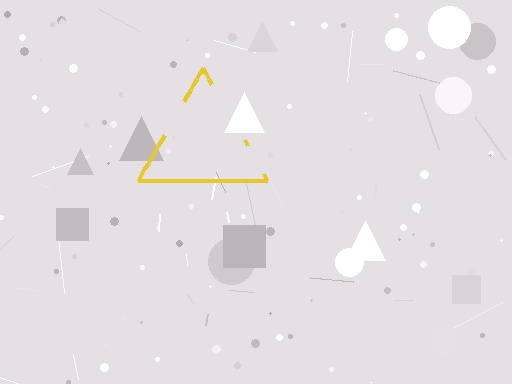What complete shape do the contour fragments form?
The contour fragments form a triangle.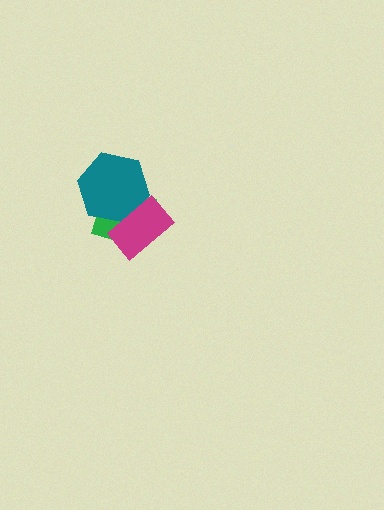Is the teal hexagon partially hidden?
Yes, it is partially covered by another shape.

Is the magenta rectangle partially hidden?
No, no other shape covers it.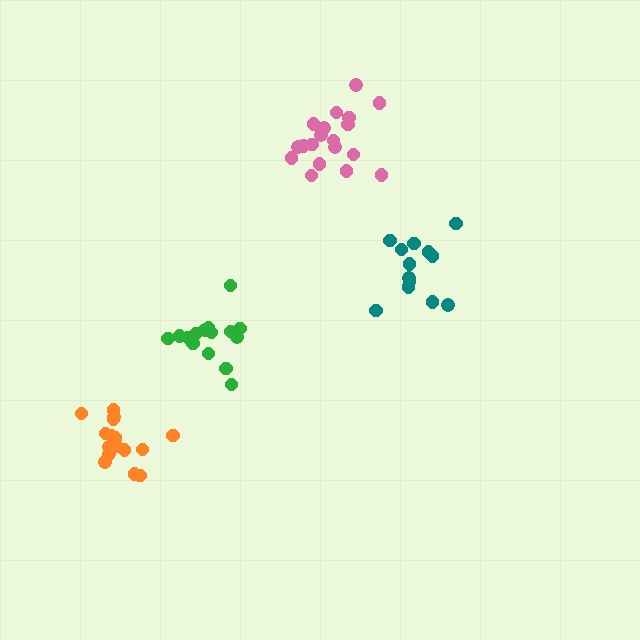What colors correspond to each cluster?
The clusters are colored: pink, green, teal, orange.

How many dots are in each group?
Group 1: 19 dots, Group 2: 15 dots, Group 3: 13 dots, Group 4: 17 dots (64 total).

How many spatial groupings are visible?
There are 4 spatial groupings.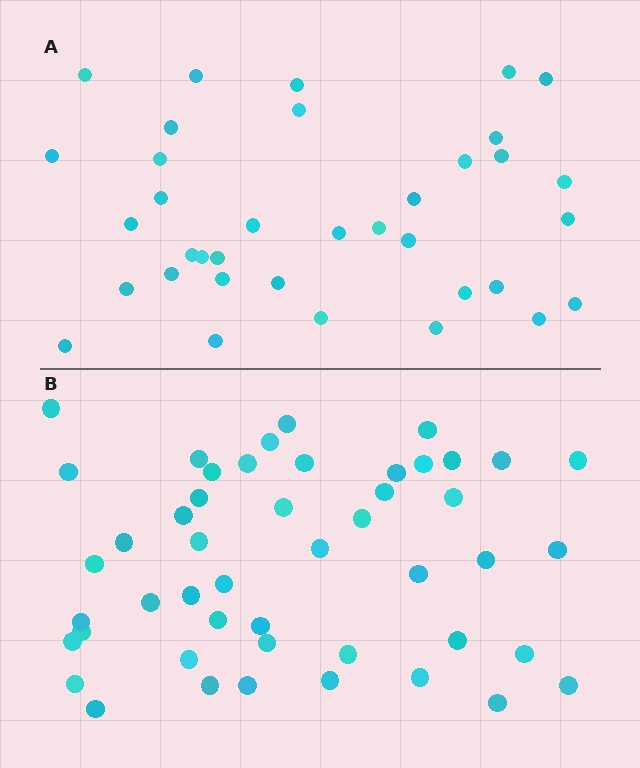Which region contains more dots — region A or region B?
Region B (the bottom region) has more dots.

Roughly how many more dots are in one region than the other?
Region B has roughly 12 or so more dots than region A.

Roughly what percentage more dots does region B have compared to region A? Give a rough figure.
About 35% more.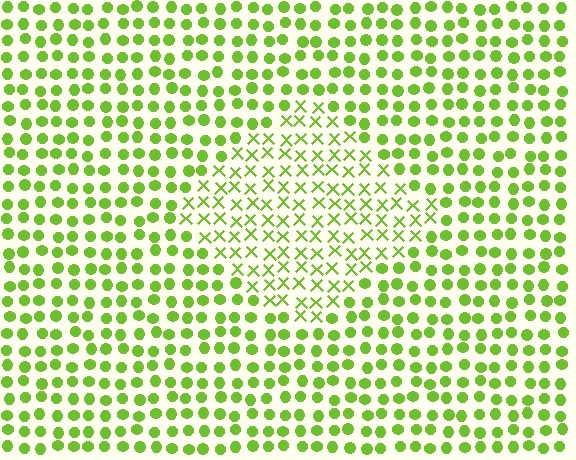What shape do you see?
I see a diamond.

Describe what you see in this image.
The image is filled with small lime elements arranged in a uniform grid. A diamond-shaped region contains X marks, while the surrounding area contains circles. The boundary is defined purely by the change in element shape.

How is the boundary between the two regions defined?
The boundary is defined by a change in element shape: X marks inside vs. circles outside. All elements share the same color and spacing.